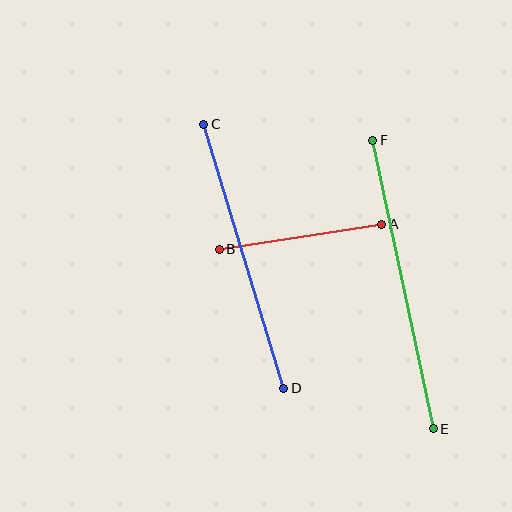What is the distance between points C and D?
The distance is approximately 276 pixels.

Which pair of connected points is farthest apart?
Points E and F are farthest apart.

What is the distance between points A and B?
The distance is approximately 164 pixels.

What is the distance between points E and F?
The distance is approximately 295 pixels.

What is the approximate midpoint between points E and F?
The midpoint is at approximately (403, 284) pixels.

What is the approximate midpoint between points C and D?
The midpoint is at approximately (244, 256) pixels.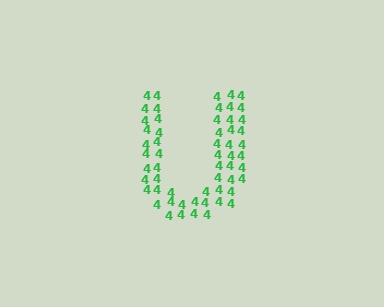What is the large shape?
The large shape is the letter U.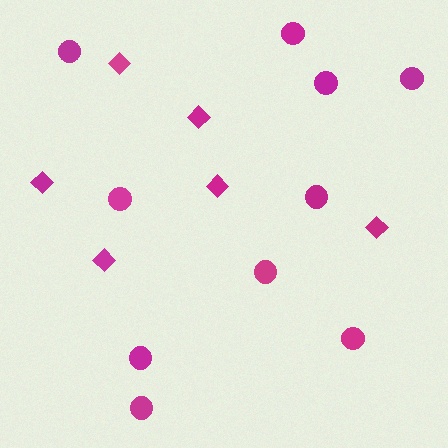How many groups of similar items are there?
There are 2 groups: one group of circles (10) and one group of diamonds (6).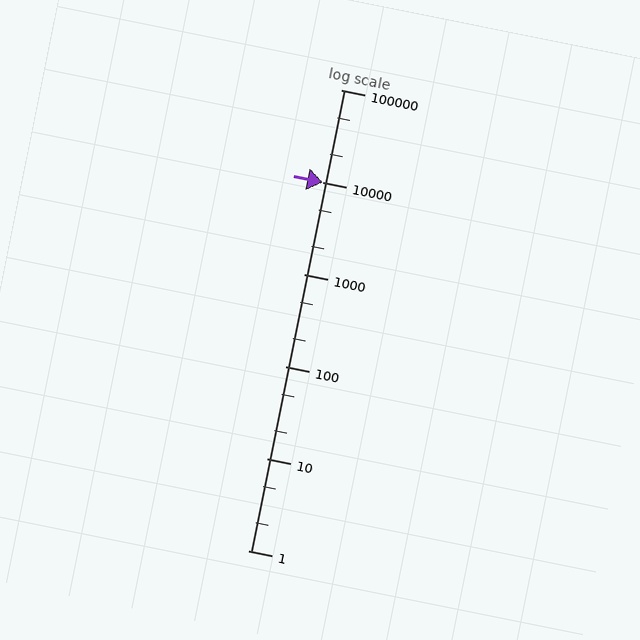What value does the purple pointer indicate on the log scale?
The pointer indicates approximately 10000.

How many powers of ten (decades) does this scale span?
The scale spans 5 decades, from 1 to 100000.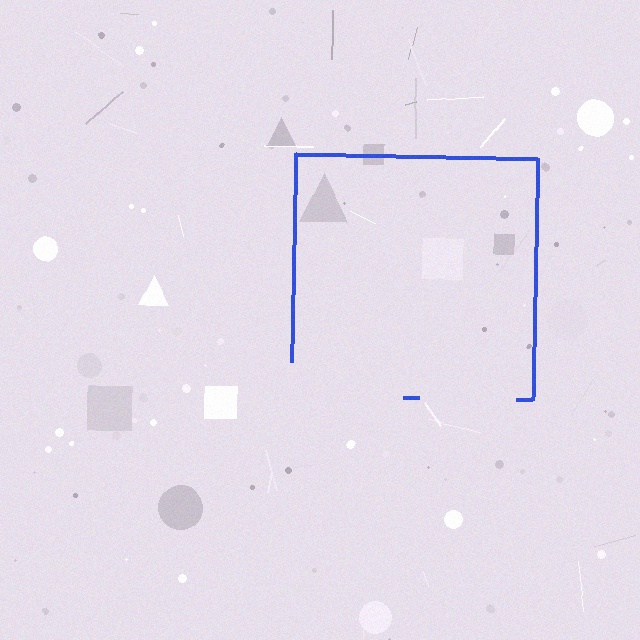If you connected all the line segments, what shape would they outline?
They would outline a square.